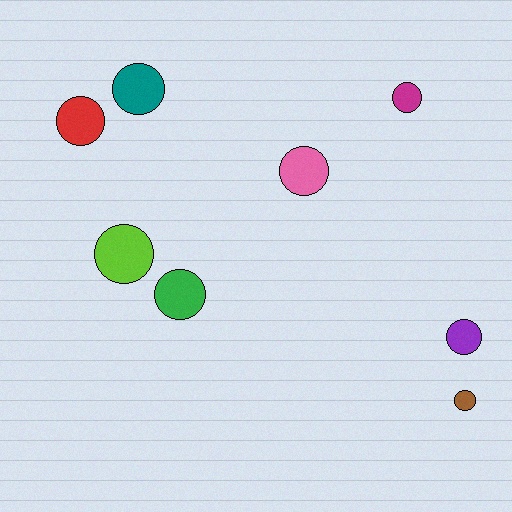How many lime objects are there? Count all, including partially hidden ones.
There is 1 lime object.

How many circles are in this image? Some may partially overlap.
There are 8 circles.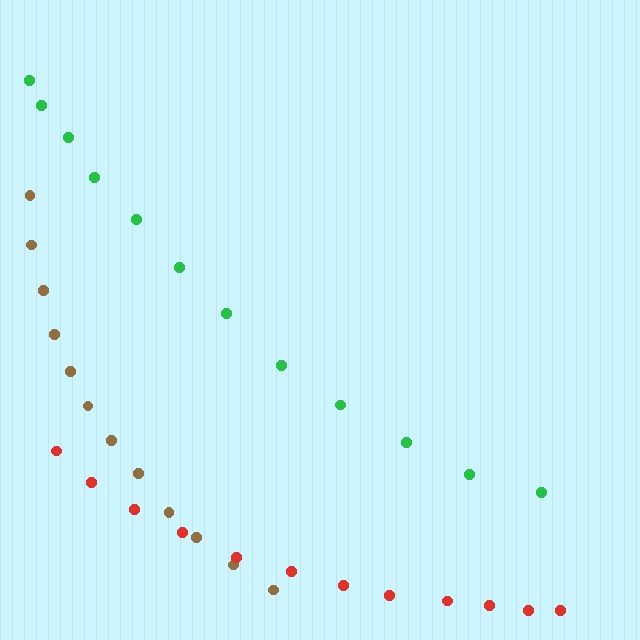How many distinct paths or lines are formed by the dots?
There are 3 distinct paths.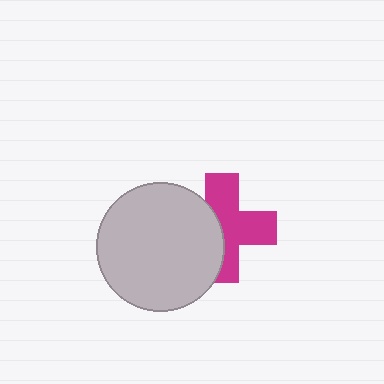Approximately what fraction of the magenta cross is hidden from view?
Roughly 40% of the magenta cross is hidden behind the light gray circle.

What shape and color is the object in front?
The object in front is a light gray circle.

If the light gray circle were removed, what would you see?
You would see the complete magenta cross.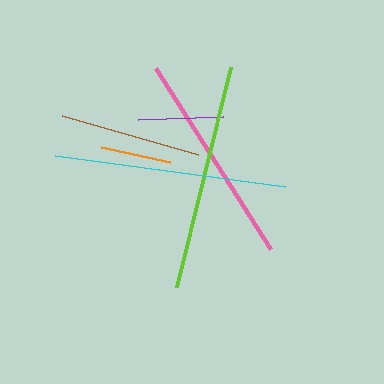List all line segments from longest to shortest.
From longest to shortest: cyan, lime, pink, brown, purple, orange.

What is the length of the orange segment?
The orange segment is approximately 70 pixels long.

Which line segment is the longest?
The cyan line is the longest at approximately 233 pixels.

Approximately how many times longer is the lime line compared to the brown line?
The lime line is approximately 1.6 times the length of the brown line.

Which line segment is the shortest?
The orange line is the shortest at approximately 70 pixels.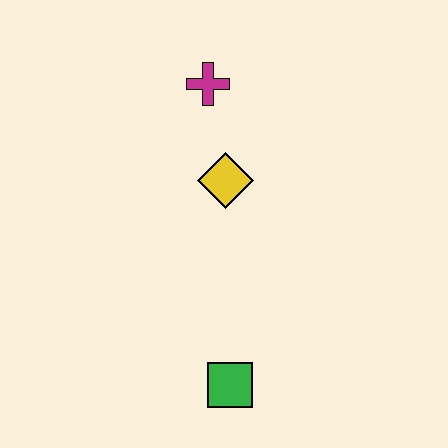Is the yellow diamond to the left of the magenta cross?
No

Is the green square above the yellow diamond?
No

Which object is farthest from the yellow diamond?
The green square is farthest from the yellow diamond.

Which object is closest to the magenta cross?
The yellow diamond is closest to the magenta cross.